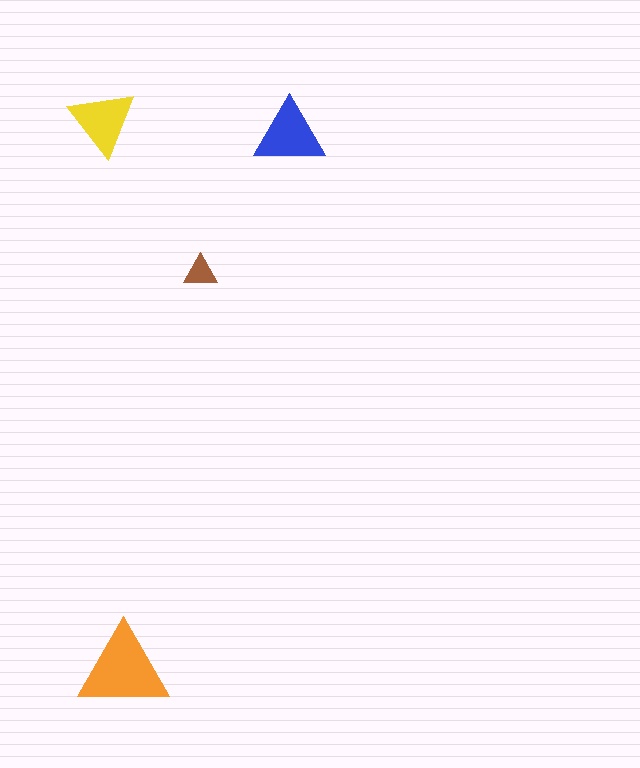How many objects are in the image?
There are 4 objects in the image.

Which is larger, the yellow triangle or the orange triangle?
The orange one.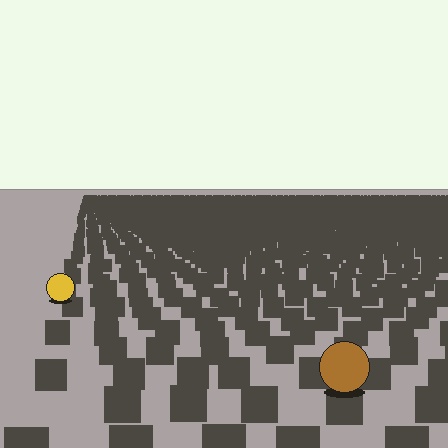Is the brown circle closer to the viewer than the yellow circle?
Yes. The brown circle is closer — you can tell from the texture gradient: the ground texture is coarser near it.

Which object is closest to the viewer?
The brown circle is closest. The texture marks near it are larger and more spread out.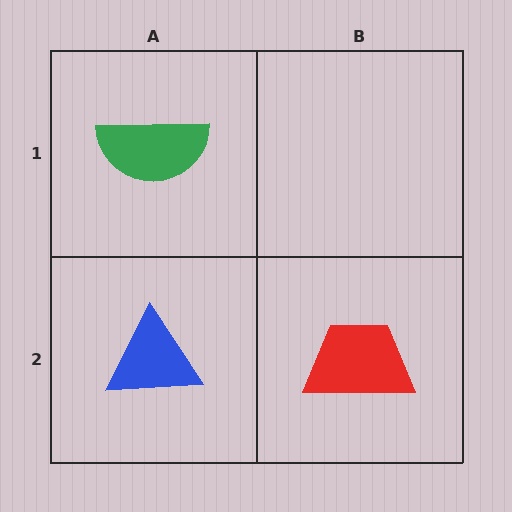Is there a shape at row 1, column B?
No, that cell is empty.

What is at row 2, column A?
A blue triangle.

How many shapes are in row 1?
1 shape.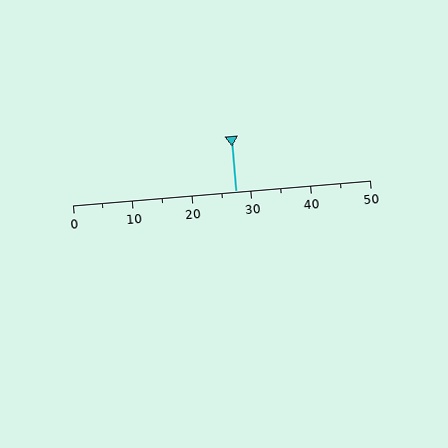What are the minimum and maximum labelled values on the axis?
The axis runs from 0 to 50.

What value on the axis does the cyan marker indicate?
The marker indicates approximately 27.5.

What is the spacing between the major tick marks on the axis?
The major ticks are spaced 10 apart.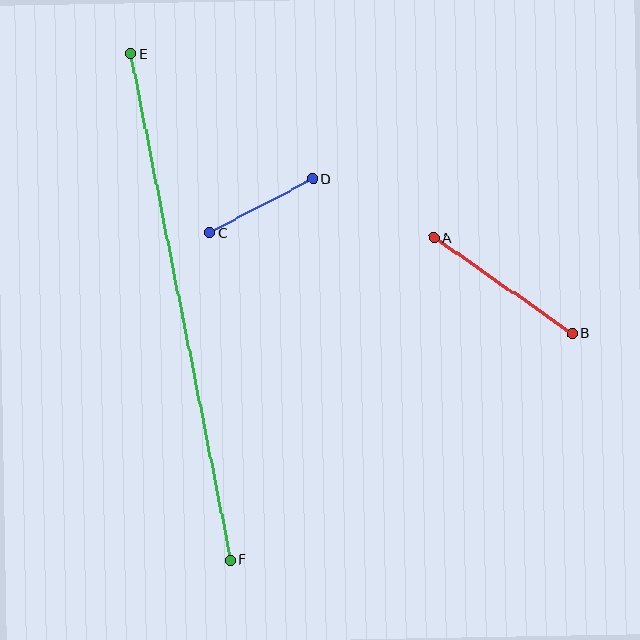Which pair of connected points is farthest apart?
Points E and F are farthest apart.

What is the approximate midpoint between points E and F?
The midpoint is at approximately (181, 307) pixels.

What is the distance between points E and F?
The distance is approximately 516 pixels.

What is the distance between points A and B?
The distance is approximately 169 pixels.